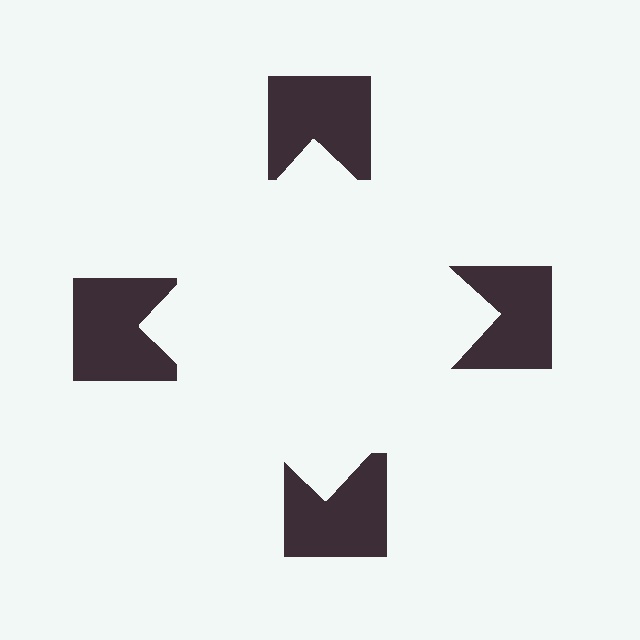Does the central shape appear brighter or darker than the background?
It typically appears slightly brighter than the background, even though no actual brightness change is drawn.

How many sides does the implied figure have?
4 sides.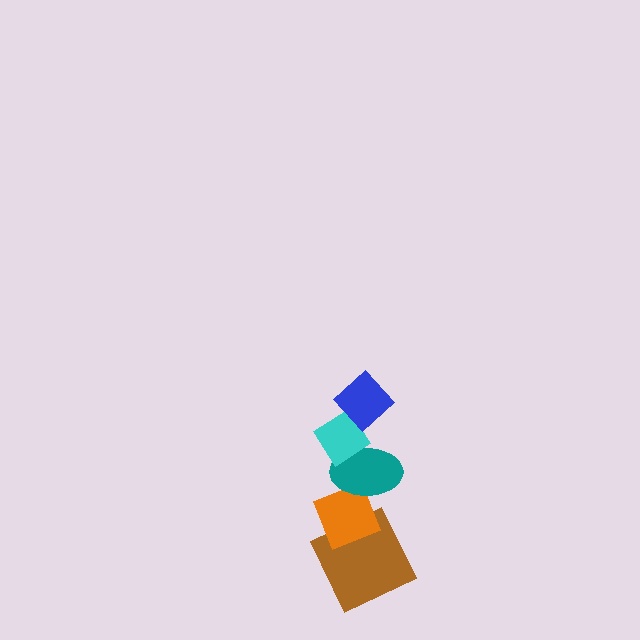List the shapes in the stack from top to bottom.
From top to bottom: the blue diamond, the cyan diamond, the teal ellipse, the orange diamond, the brown square.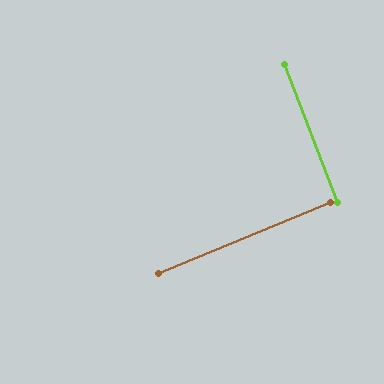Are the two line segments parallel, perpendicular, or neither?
Perpendicular — they meet at approximately 88°.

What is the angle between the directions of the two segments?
Approximately 88 degrees.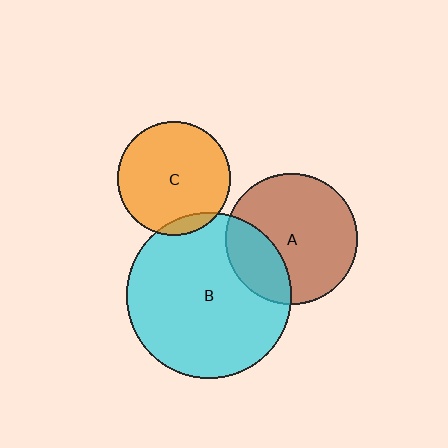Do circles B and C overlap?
Yes.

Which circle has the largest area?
Circle B (cyan).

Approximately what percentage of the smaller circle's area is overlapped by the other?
Approximately 10%.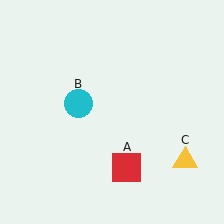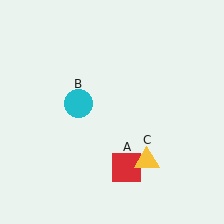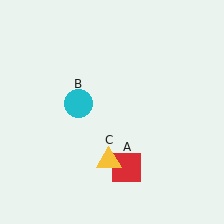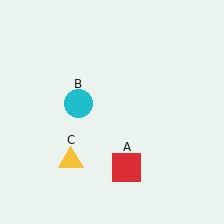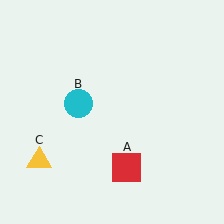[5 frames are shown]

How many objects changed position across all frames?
1 object changed position: yellow triangle (object C).